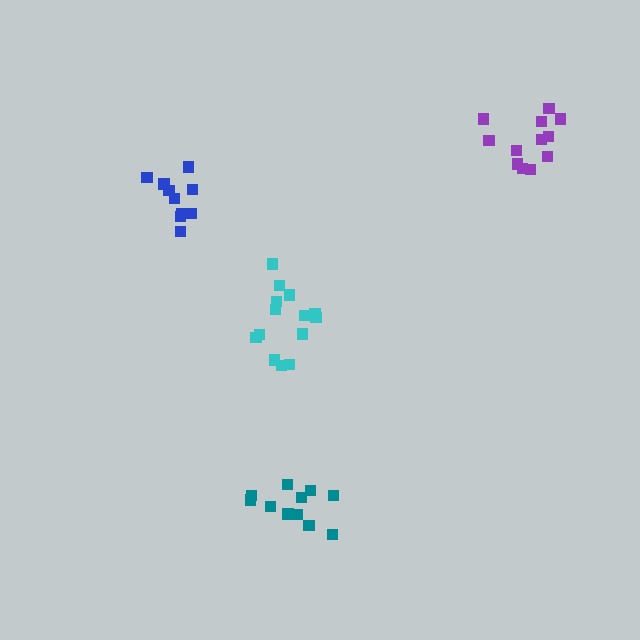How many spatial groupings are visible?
There are 4 spatial groupings.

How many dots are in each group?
Group 1: 14 dots, Group 2: 12 dots, Group 3: 11 dots, Group 4: 10 dots (47 total).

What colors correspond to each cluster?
The clusters are colored: cyan, purple, teal, blue.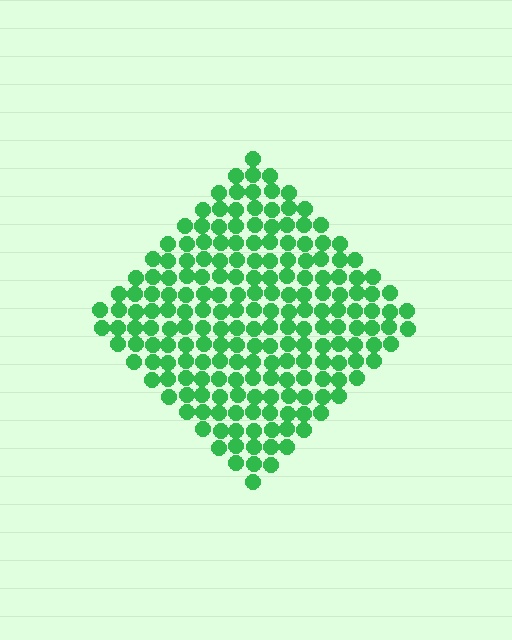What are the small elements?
The small elements are circles.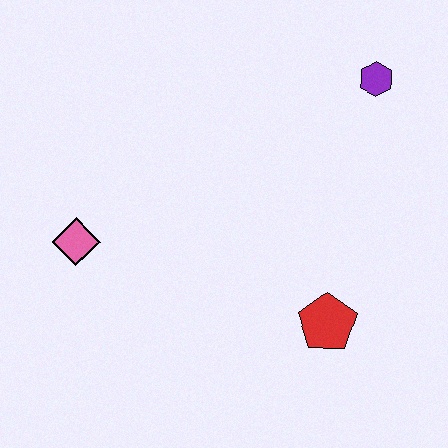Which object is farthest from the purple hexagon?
The pink diamond is farthest from the purple hexagon.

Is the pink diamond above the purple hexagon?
No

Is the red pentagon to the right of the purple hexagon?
No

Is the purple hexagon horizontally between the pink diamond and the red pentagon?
No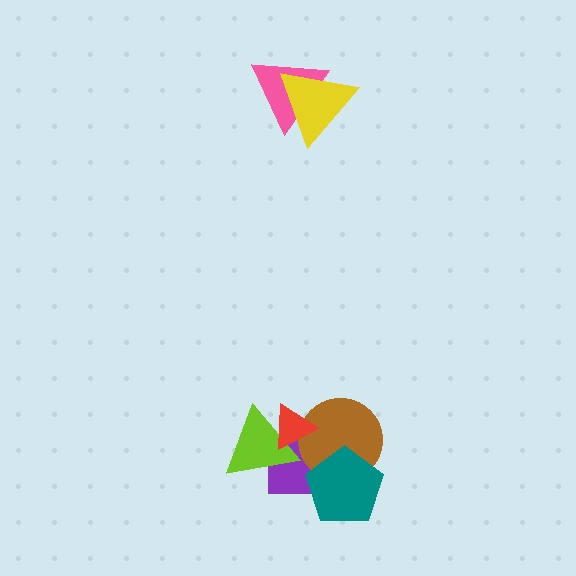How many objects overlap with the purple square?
4 objects overlap with the purple square.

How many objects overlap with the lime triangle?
2 objects overlap with the lime triangle.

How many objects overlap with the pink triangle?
1 object overlaps with the pink triangle.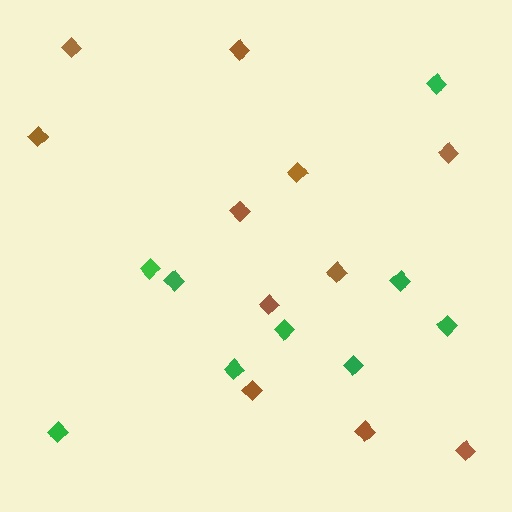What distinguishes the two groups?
There are 2 groups: one group of brown diamonds (11) and one group of green diamonds (9).